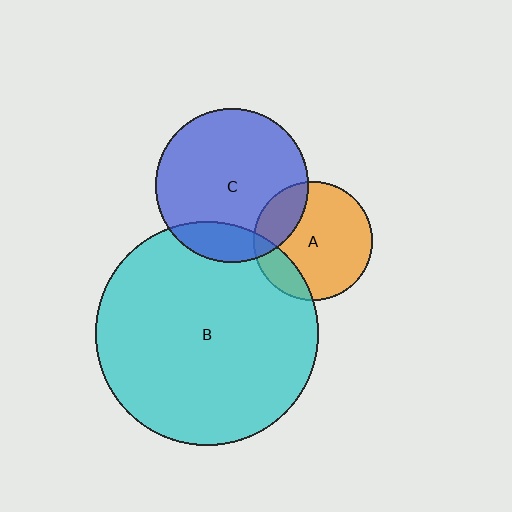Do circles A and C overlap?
Yes.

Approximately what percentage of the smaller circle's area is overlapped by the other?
Approximately 20%.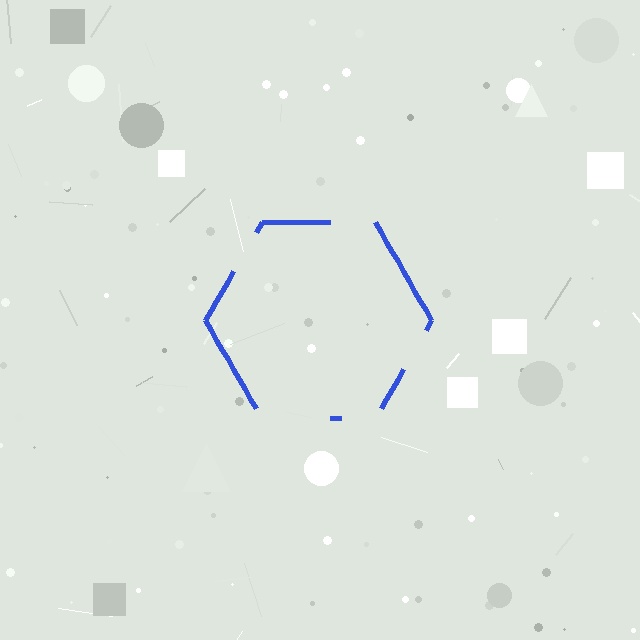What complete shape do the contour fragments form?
The contour fragments form a hexagon.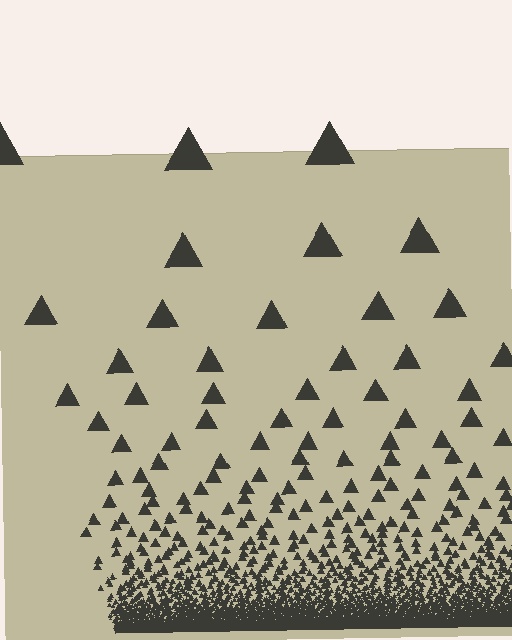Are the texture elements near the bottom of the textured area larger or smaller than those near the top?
Smaller. The gradient is inverted — elements near the bottom are smaller and denser.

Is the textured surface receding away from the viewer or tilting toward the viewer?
The surface appears to tilt toward the viewer. Texture elements get larger and sparser toward the top.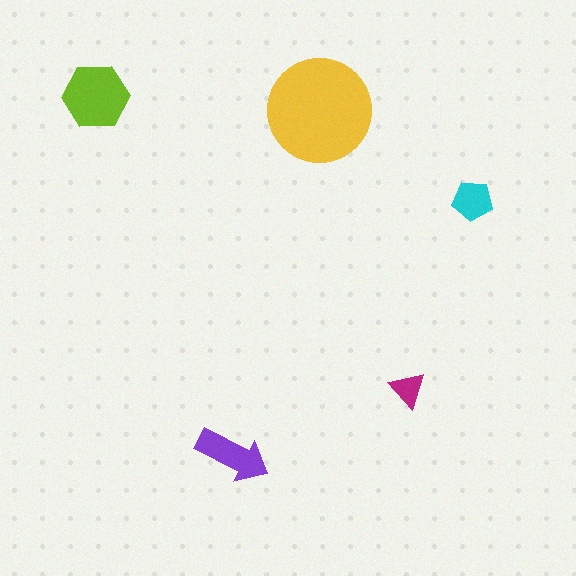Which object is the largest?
The yellow circle.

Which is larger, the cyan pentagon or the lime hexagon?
The lime hexagon.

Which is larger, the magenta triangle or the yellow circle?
The yellow circle.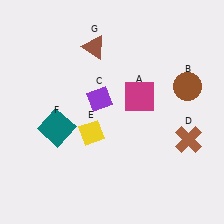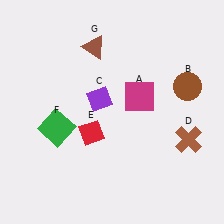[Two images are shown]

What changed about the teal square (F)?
In Image 1, F is teal. In Image 2, it changed to green.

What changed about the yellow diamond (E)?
In Image 1, E is yellow. In Image 2, it changed to red.